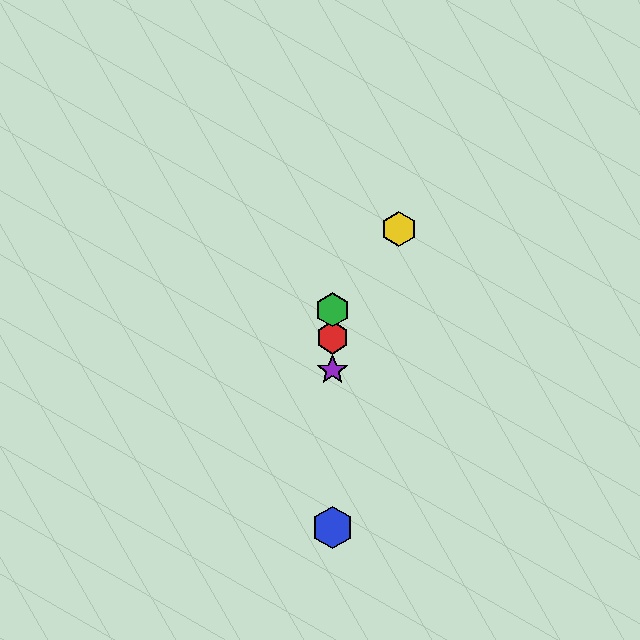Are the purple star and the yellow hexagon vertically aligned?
No, the purple star is at x≈333 and the yellow hexagon is at x≈399.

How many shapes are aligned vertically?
4 shapes (the red hexagon, the blue hexagon, the green hexagon, the purple star) are aligned vertically.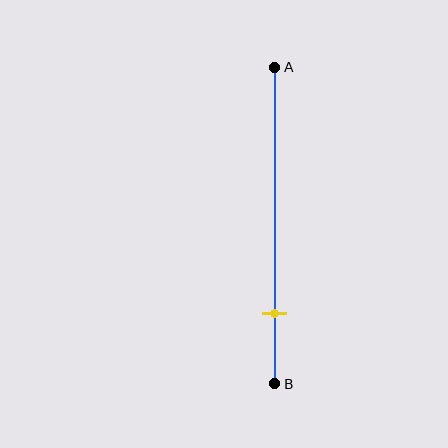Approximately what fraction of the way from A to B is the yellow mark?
The yellow mark is approximately 80% of the way from A to B.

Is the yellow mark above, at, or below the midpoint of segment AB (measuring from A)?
The yellow mark is below the midpoint of segment AB.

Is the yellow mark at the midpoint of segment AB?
No, the mark is at about 80% from A, not at the 50% midpoint.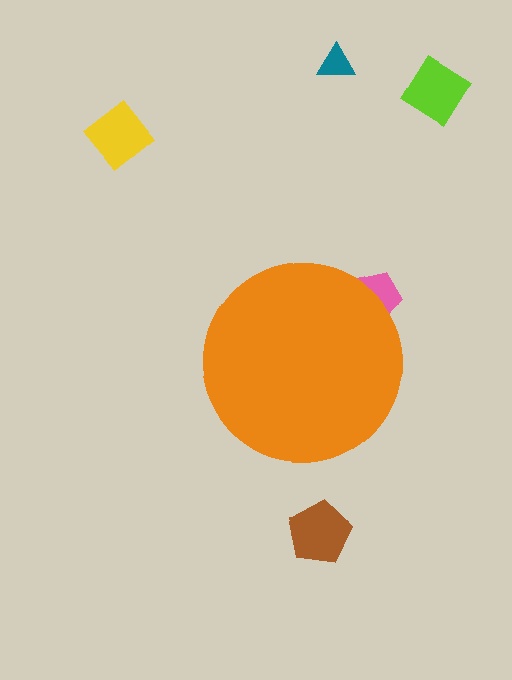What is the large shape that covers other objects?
An orange circle.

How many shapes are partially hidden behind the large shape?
1 shape is partially hidden.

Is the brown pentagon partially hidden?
No, the brown pentagon is fully visible.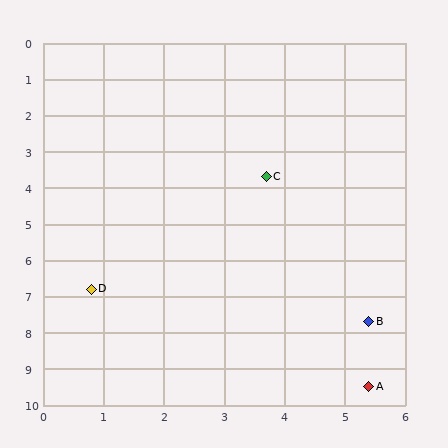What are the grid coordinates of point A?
Point A is at approximately (5.4, 9.5).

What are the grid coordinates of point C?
Point C is at approximately (3.7, 3.7).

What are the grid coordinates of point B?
Point B is at approximately (5.4, 7.7).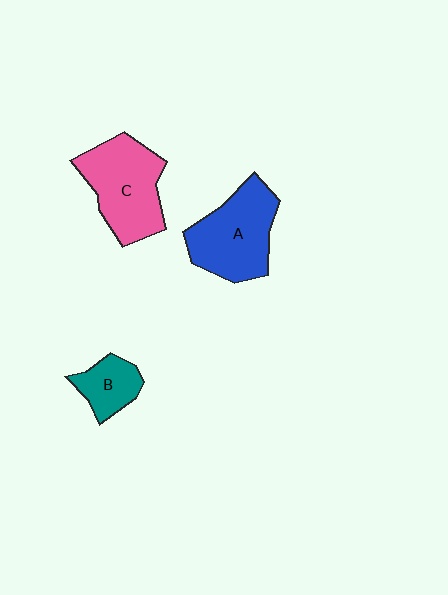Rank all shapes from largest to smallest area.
From largest to smallest: C (pink), A (blue), B (teal).